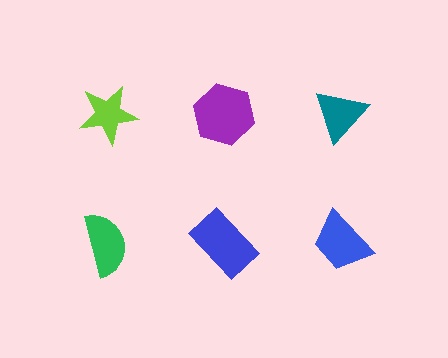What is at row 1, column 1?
A lime star.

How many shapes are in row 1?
3 shapes.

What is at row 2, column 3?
A blue trapezoid.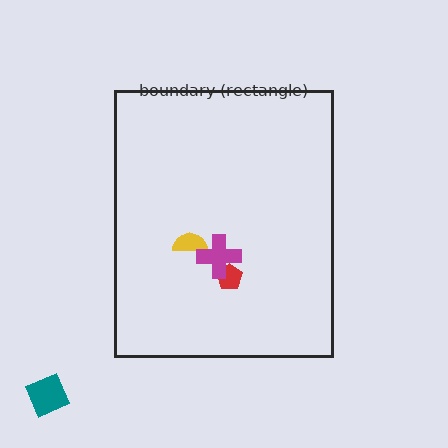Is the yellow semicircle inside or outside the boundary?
Inside.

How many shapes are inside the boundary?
3 inside, 1 outside.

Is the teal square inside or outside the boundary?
Outside.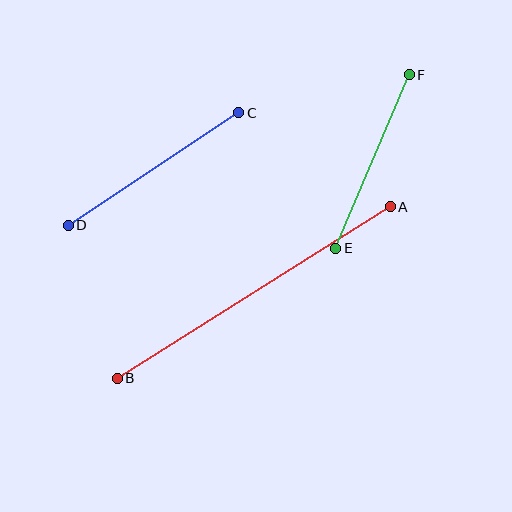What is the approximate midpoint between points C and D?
The midpoint is at approximately (153, 169) pixels.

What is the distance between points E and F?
The distance is approximately 188 pixels.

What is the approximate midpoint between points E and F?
The midpoint is at approximately (373, 161) pixels.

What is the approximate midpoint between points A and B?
The midpoint is at approximately (254, 293) pixels.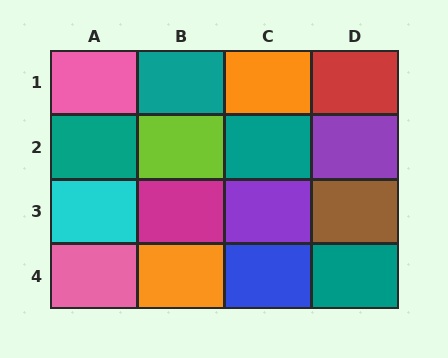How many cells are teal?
4 cells are teal.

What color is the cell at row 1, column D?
Red.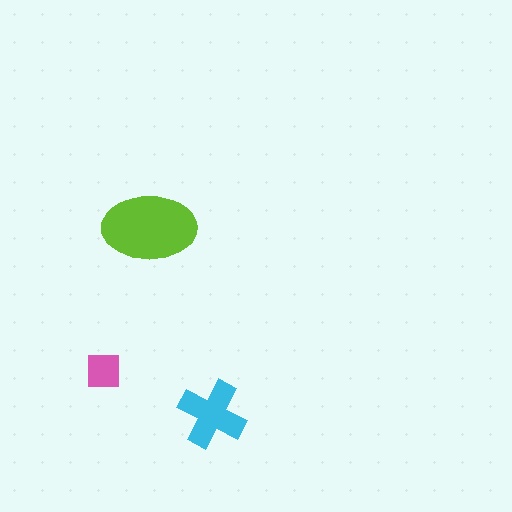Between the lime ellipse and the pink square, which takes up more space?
The lime ellipse.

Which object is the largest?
The lime ellipse.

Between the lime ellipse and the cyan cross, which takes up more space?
The lime ellipse.